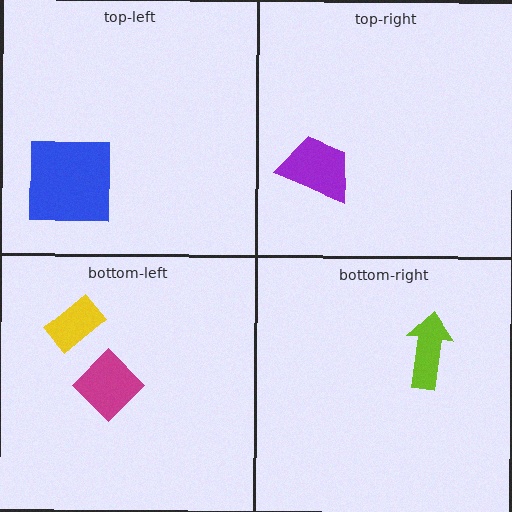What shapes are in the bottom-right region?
The lime arrow.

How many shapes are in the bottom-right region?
1.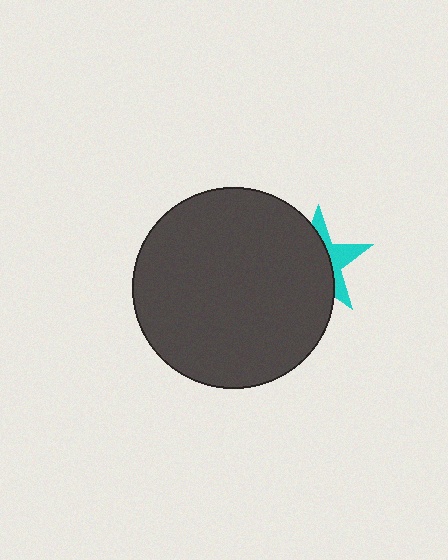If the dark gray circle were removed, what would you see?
You would see the complete cyan star.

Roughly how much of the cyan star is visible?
A small part of it is visible (roughly 36%).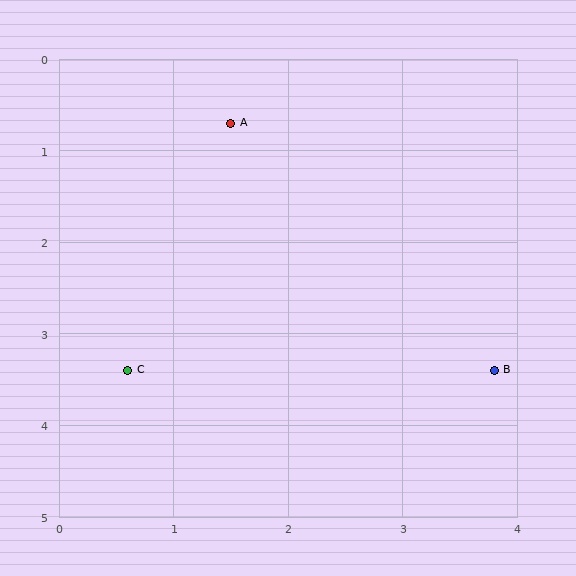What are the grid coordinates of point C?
Point C is at approximately (0.6, 3.4).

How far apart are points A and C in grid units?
Points A and C are about 2.8 grid units apart.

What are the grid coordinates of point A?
Point A is at approximately (1.5, 0.7).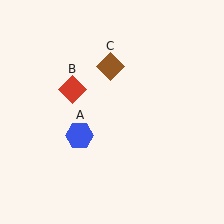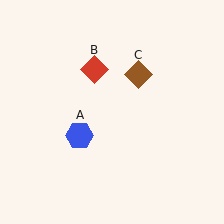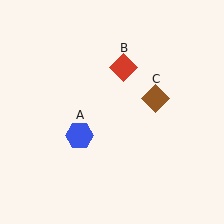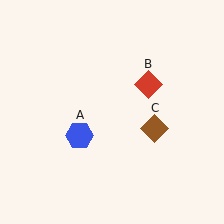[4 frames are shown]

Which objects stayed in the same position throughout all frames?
Blue hexagon (object A) remained stationary.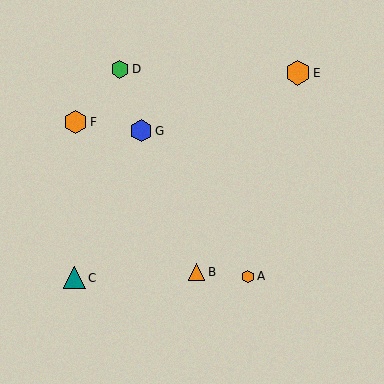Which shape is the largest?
The orange hexagon (labeled E) is the largest.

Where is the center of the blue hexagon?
The center of the blue hexagon is at (141, 131).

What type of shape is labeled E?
Shape E is an orange hexagon.